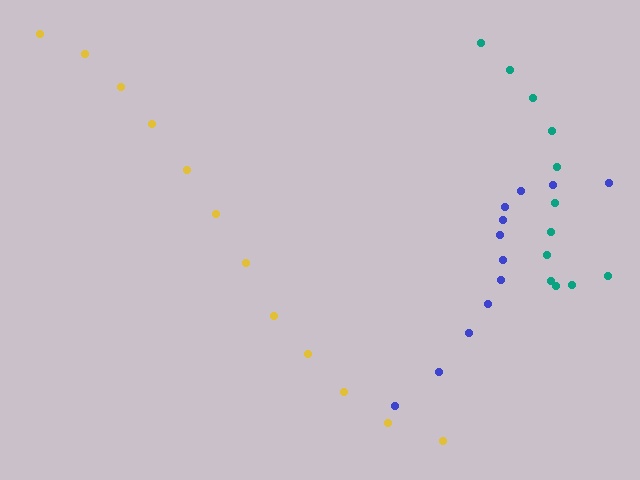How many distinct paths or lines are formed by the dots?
There are 3 distinct paths.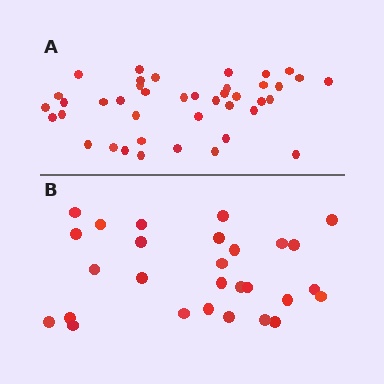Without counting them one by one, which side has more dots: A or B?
Region A (the top region) has more dots.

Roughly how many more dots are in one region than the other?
Region A has approximately 15 more dots than region B.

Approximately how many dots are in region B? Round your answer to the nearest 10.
About 30 dots. (The exact count is 28, which rounds to 30.)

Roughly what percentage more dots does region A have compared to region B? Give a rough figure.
About 45% more.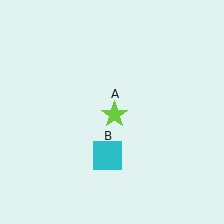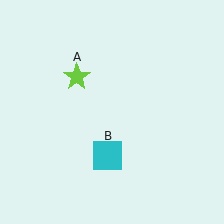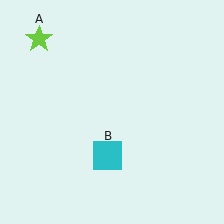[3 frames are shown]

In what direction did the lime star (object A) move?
The lime star (object A) moved up and to the left.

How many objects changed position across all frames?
1 object changed position: lime star (object A).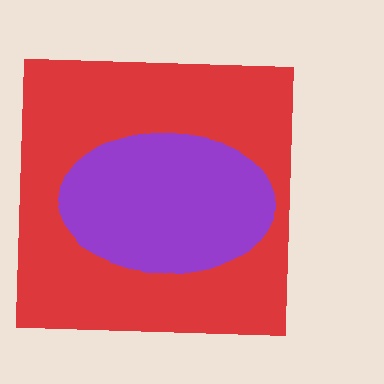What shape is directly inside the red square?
The purple ellipse.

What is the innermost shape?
The purple ellipse.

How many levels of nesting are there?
2.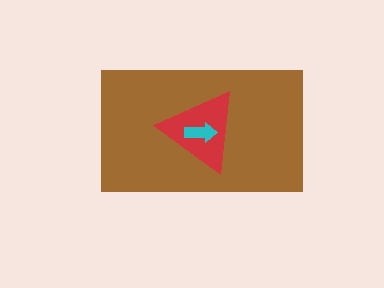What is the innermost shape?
The cyan arrow.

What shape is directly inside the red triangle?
The cyan arrow.